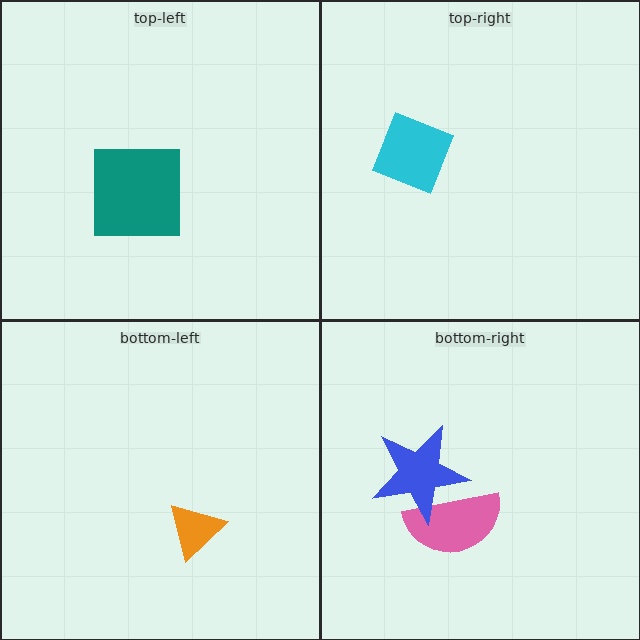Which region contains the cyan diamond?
The top-right region.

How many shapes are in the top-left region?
1.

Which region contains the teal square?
The top-left region.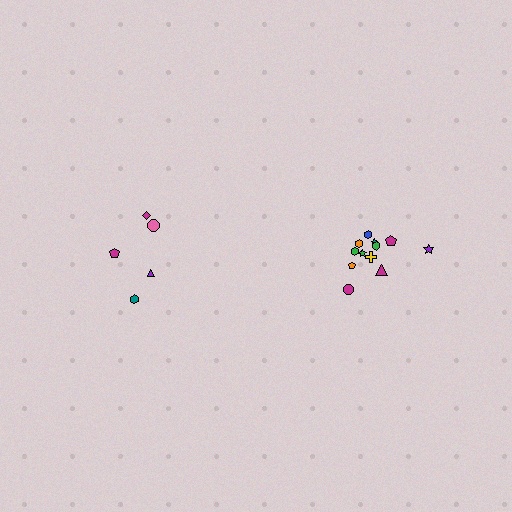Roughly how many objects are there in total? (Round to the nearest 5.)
Roughly 15 objects in total.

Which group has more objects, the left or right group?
The right group.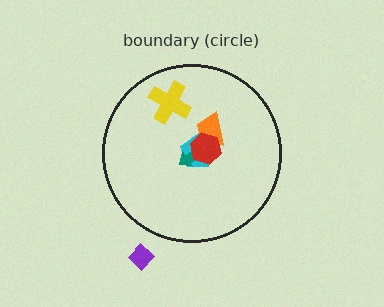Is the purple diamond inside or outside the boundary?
Outside.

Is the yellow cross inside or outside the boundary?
Inside.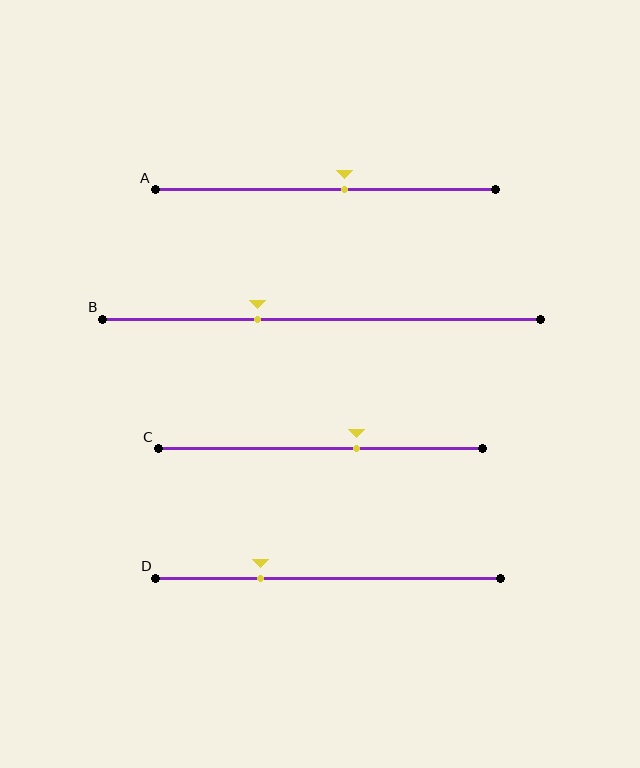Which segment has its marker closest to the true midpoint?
Segment A has its marker closest to the true midpoint.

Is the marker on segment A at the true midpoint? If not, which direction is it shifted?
No, the marker on segment A is shifted to the right by about 6% of the segment length.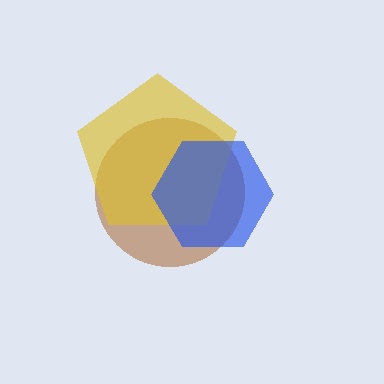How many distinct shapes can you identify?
There are 3 distinct shapes: a brown circle, a yellow pentagon, a blue hexagon.